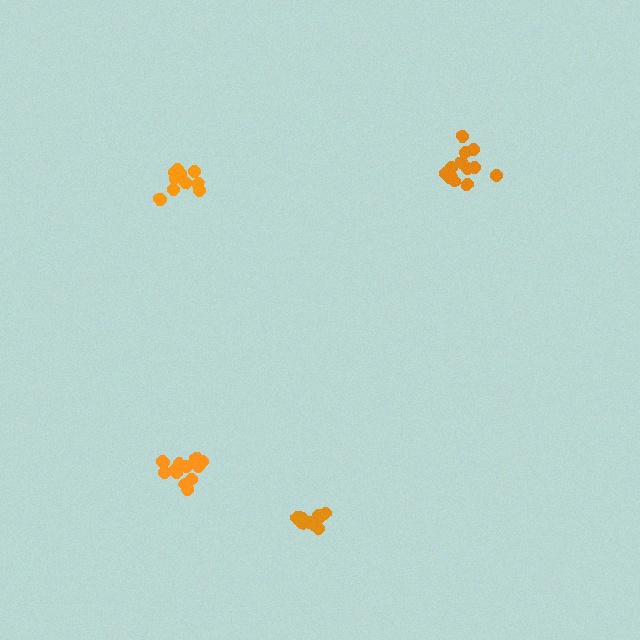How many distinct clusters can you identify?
There are 4 distinct clusters.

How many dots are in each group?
Group 1: 13 dots, Group 2: 11 dots, Group 3: 13 dots, Group 4: 10 dots (47 total).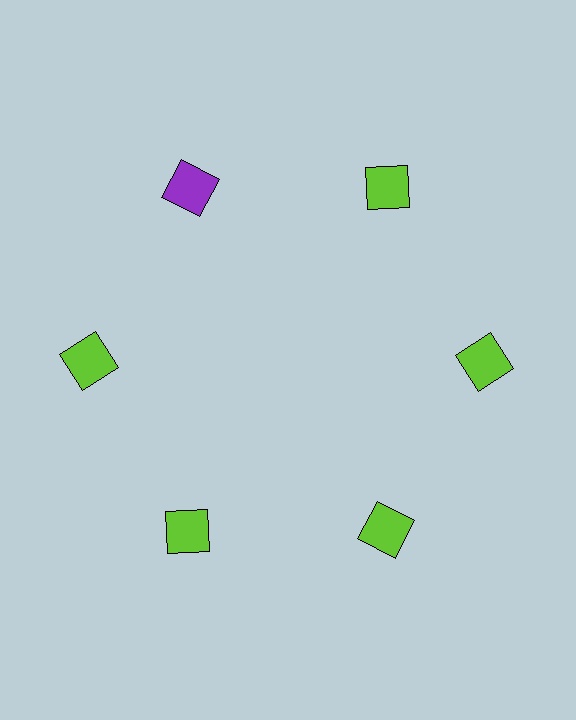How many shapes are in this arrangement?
There are 6 shapes arranged in a ring pattern.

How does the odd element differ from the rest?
It has a different color: purple instead of lime.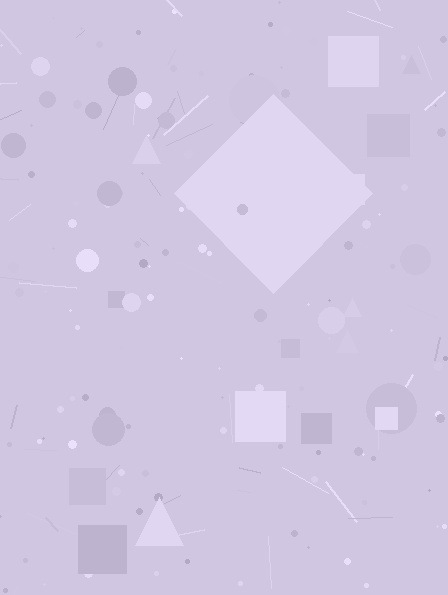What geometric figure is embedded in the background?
A diamond is embedded in the background.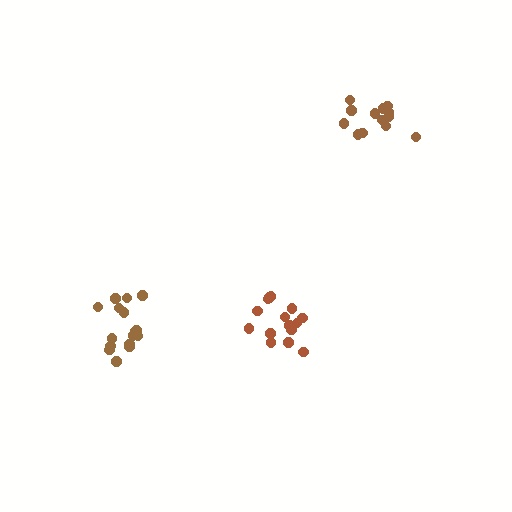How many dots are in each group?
Group 1: 16 dots, Group 2: 15 dots, Group 3: 13 dots (44 total).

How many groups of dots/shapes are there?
There are 3 groups.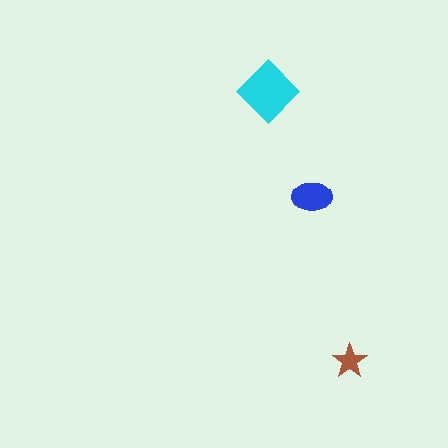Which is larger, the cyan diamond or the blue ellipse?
The cyan diamond.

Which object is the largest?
The cyan diamond.